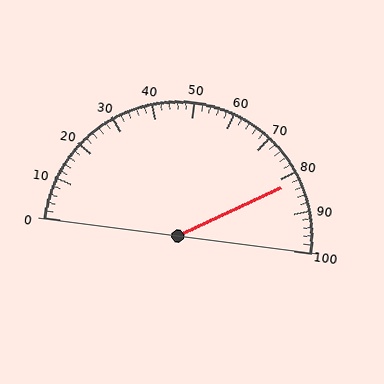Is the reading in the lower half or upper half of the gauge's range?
The reading is in the upper half of the range (0 to 100).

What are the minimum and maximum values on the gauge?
The gauge ranges from 0 to 100.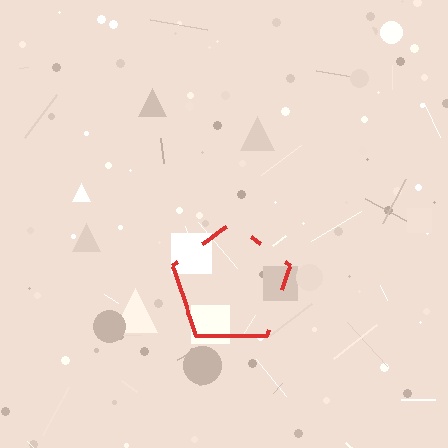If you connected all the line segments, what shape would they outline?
They would outline a pentagon.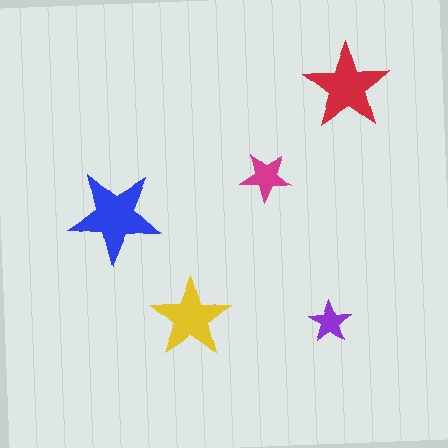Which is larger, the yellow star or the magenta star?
The yellow one.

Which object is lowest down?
The purple star is bottommost.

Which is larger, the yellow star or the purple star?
The yellow one.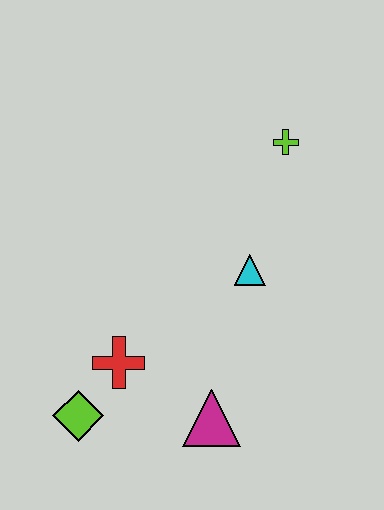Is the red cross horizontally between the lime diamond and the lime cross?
Yes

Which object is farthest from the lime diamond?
The lime cross is farthest from the lime diamond.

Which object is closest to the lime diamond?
The red cross is closest to the lime diamond.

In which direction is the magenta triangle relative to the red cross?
The magenta triangle is to the right of the red cross.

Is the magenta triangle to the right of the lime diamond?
Yes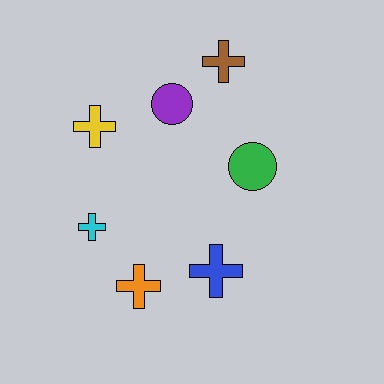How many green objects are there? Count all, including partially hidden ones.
There is 1 green object.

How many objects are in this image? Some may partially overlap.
There are 7 objects.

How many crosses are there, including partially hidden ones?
There are 5 crosses.